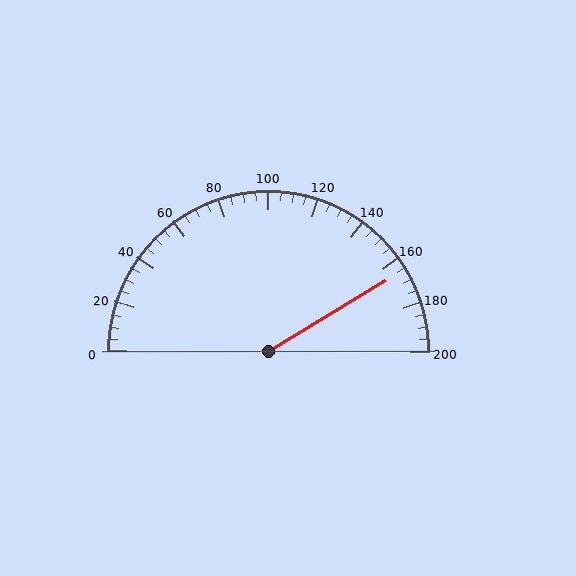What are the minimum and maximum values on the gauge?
The gauge ranges from 0 to 200.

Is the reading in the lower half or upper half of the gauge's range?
The reading is in the upper half of the range (0 to 200).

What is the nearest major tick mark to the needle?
The nearest major tick mark is 160.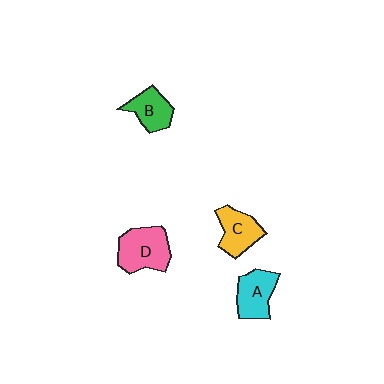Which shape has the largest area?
Shape D (pink).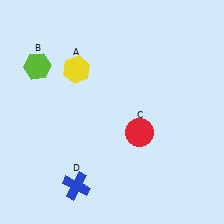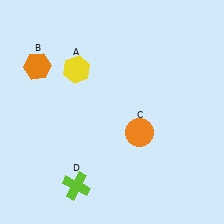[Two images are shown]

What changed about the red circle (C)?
In Image 1, C is red. In Image 2, it changed to orange.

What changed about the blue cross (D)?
In Image 1, D is blue. In Image 2, it changed to lime.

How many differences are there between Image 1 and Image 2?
There are 3 differences between the two images.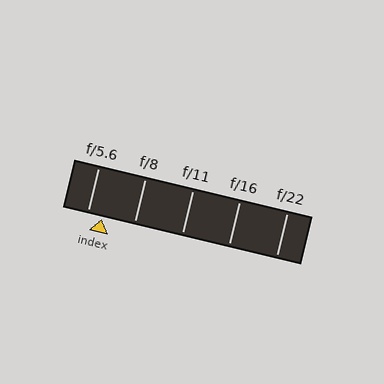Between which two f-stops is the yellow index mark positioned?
The index mark is between f/5.6 and f/8.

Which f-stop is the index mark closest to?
The index mark is closest to f/5.6.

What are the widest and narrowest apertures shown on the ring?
The widest aperture shown is f/5.6 and the narrowest is f/22.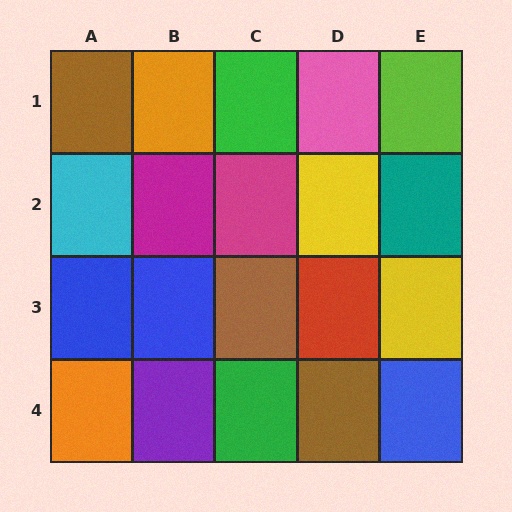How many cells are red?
1 cell is red.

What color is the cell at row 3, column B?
Blue.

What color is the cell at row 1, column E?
Lime.